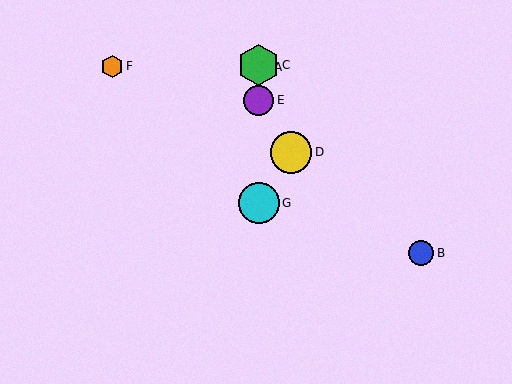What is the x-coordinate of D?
Object D is at x≈291.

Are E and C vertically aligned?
Yes, both are at x≈259.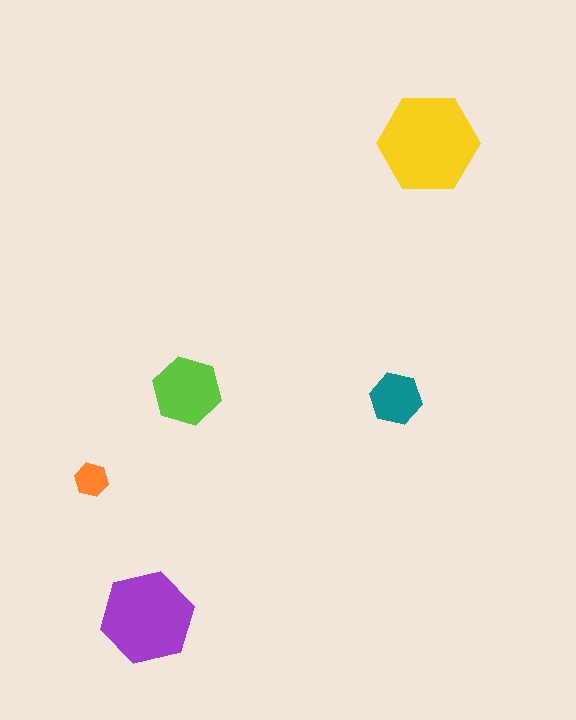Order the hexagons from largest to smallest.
the yellow one, the purple one, the lime one, the teal one, the orange one.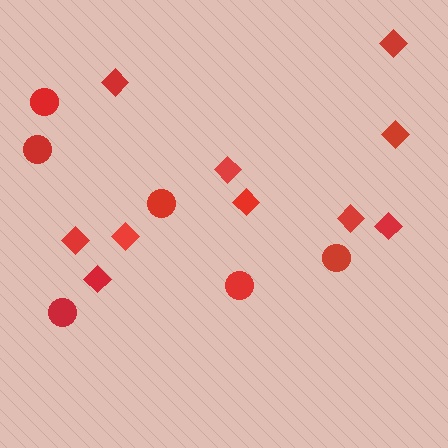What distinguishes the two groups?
There are 2 groups: one group of diamonds (10) and one group of circles (6).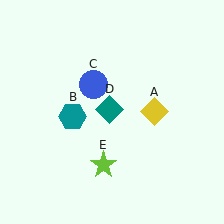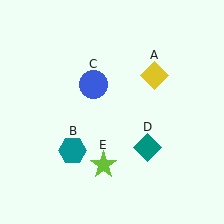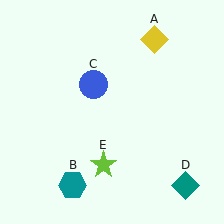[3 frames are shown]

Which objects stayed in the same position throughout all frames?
Blue circle (object C) and lime star (object E) remained stationary.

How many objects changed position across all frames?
3 objects changed position: yellow diamond (object A), teal hexagon (object B), teal diamond (object D).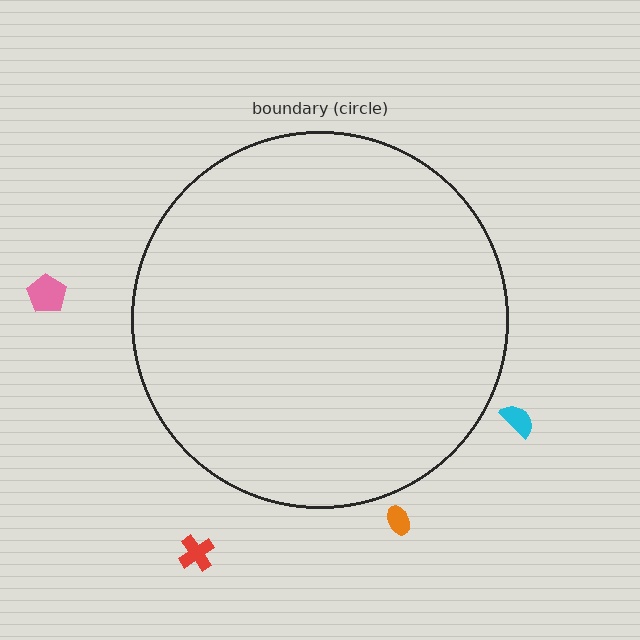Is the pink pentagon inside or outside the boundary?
Outside.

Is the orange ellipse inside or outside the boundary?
Outside.